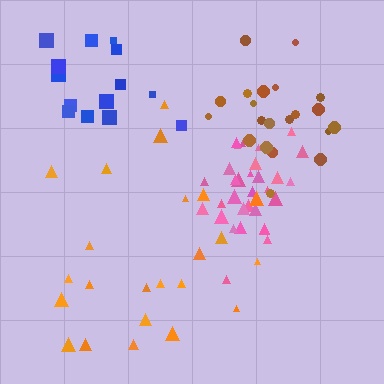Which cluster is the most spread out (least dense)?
Orange.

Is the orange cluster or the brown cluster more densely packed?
Brown.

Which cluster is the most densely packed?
Pink.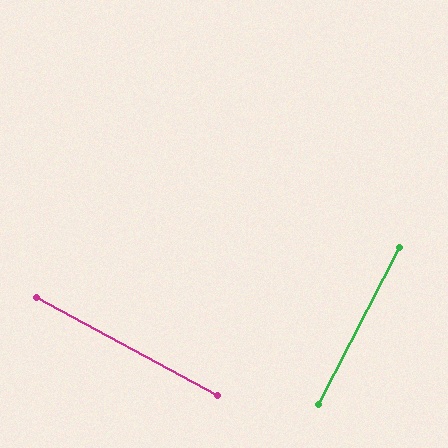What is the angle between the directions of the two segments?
Approximately 89 degrees.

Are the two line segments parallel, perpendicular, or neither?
Perpendicular — they meet at approximately 89°.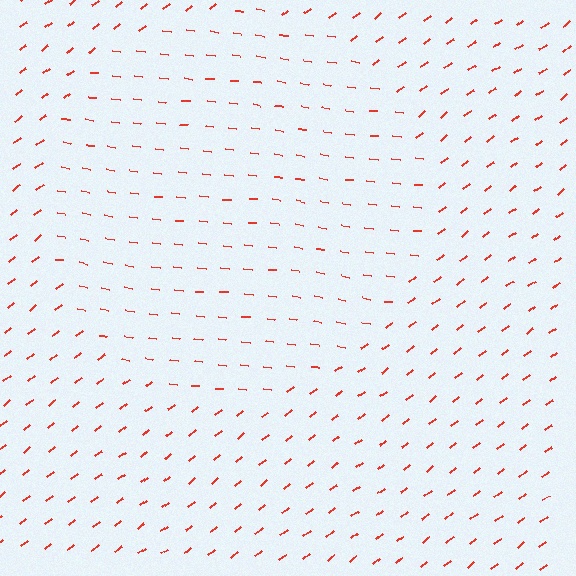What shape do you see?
I see a circle.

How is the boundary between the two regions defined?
The boundary is defined purely by a change in line orientation (approximately 45 degrees difference). All lines are the same color and thickness.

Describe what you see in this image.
The image is filled with small red line segments. A circle region in the image has lines oriented differently from the surrounding lines, creating a visible texture boundary.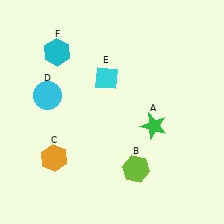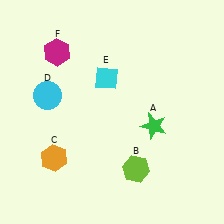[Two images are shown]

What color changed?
The hexagon (F) changed from cyan in Image 1 to magenta in Image 2.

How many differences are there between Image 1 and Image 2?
There is 1 difference between the two images.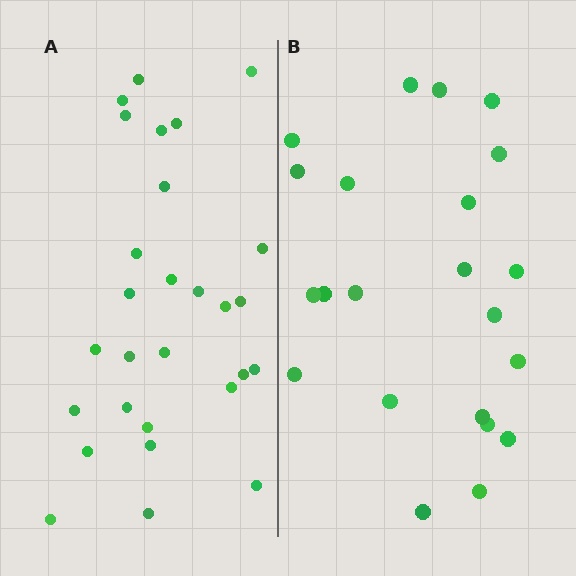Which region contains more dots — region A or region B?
Region A (the left region) has more dots.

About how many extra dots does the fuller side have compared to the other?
Region A has about 6 more dots than region B.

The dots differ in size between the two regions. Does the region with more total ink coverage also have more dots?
No. Region B has more total ink coverage because its dots are larger, but region A actually contains more individual dots. Total area can be misleading — the number of items is what matters here.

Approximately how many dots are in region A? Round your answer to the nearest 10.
About 30 dots. (The exact count is 28, which rounds to 30.)